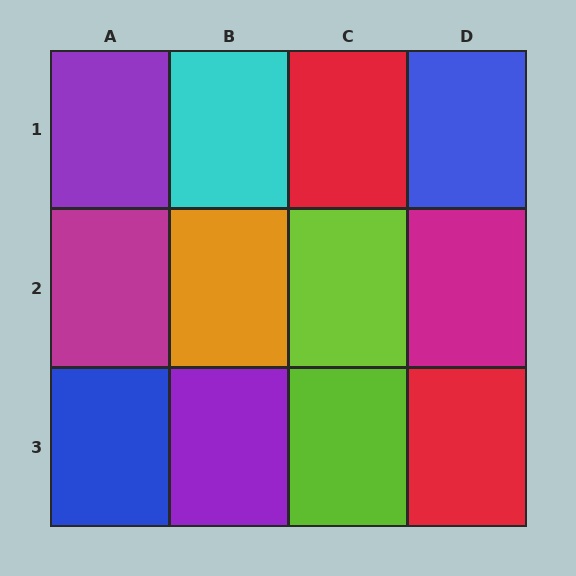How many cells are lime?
2 cells are lime.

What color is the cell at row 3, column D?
Red.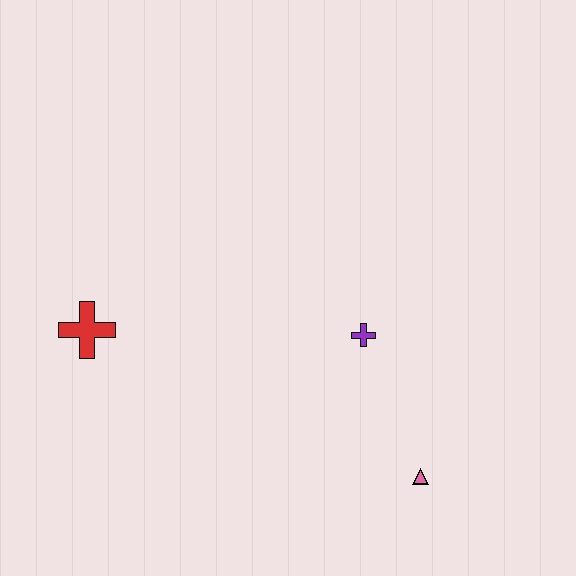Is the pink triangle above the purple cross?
No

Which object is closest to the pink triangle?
The purple cross is closest to the pink triangle.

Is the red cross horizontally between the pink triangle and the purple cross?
No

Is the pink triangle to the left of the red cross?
No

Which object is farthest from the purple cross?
The red cross is farthest from the purple cross.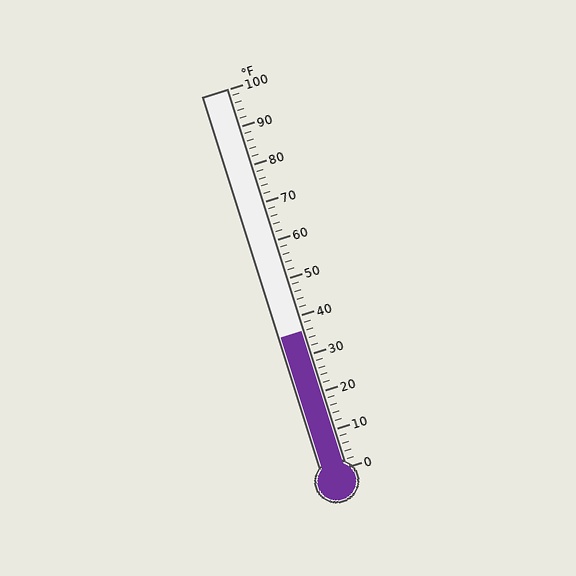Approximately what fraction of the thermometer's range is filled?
The thermometer is filled to approximately 35% of its range.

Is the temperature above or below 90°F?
The temperature is below 90°F.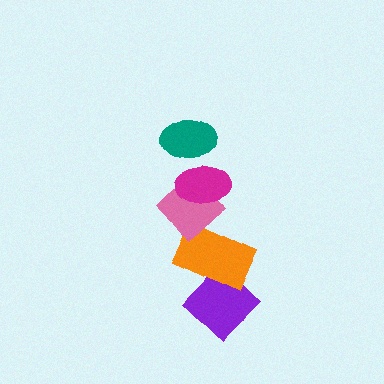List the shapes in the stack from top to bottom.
From top to bottom: the teal ellipse, the magenta ellipse, the pink diamond, the orange rectangle, the purple diamond.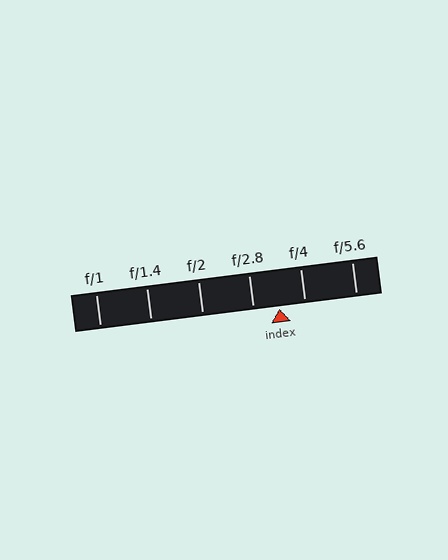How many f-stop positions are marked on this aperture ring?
There are 6 f-stop positions marked.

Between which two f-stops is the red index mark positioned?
The index mark is between f/2.8 and f/4.